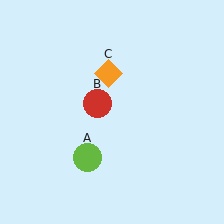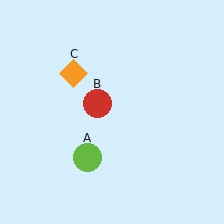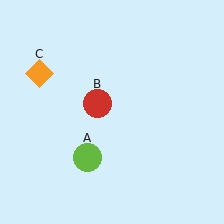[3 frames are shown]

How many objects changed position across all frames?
1 object changed position: orange diamond (object C).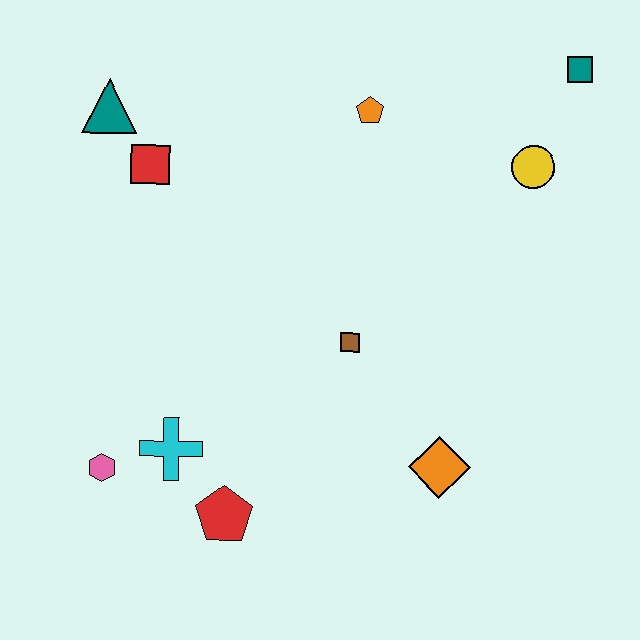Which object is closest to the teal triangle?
The red square is closest to the teal triangle.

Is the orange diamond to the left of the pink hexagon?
No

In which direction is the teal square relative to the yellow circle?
The teal square is above the yellow circle.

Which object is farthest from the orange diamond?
The teal triangle is farthest from the orange diamond.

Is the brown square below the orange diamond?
No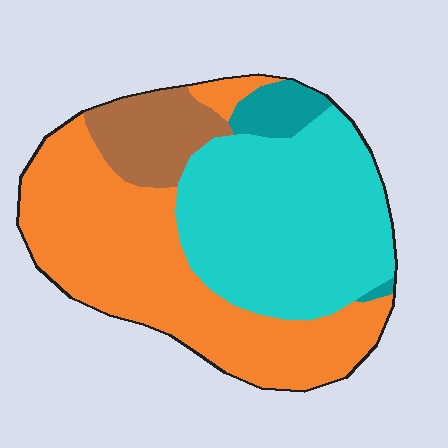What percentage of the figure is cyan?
Cyan covers around 40% of the figure.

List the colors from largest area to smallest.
From largest to smallest: orange, cyan, brown, teal.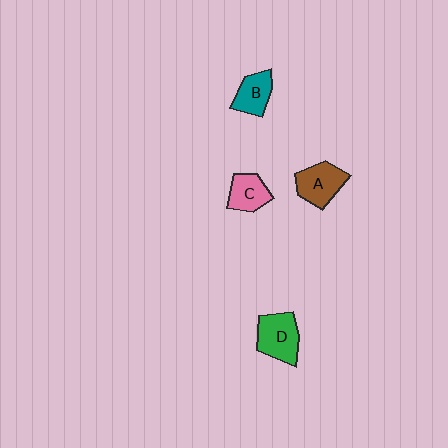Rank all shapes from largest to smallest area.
From largest to smallest: D (green), A (brown), C (pink), B (teal).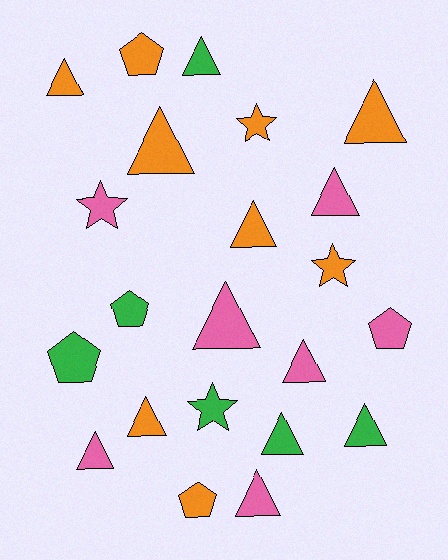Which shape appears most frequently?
Triangle, with 13 objects.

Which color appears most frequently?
Orange, with 9 objects.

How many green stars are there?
There is 1 green star.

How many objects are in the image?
There are 22 objects.